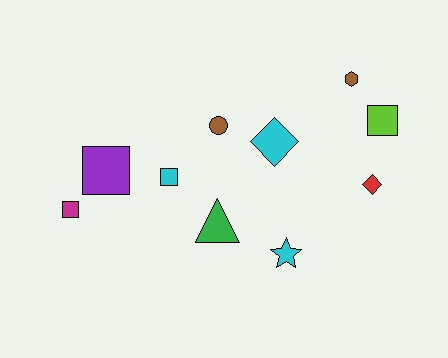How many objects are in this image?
There are 10 objects.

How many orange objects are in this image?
There are no orange objects.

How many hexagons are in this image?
There is 1 hexagon.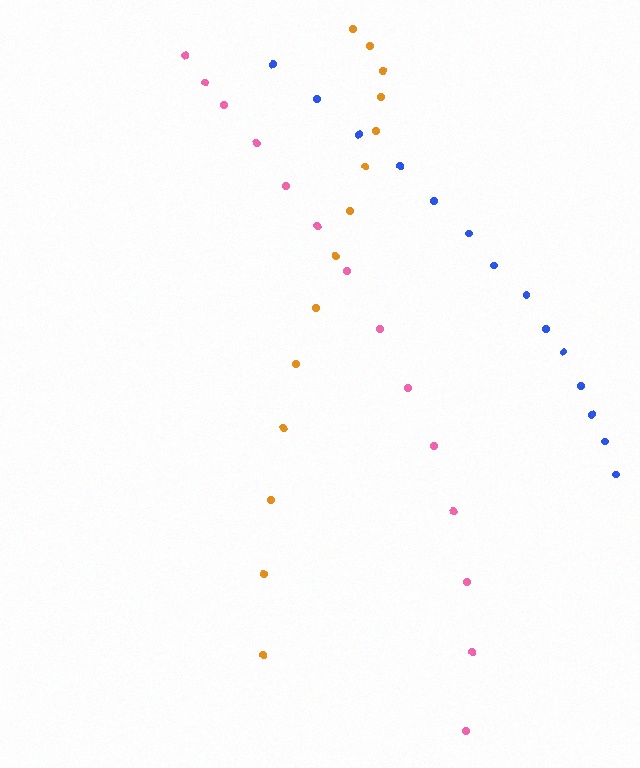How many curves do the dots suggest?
There are 3 distinct paths.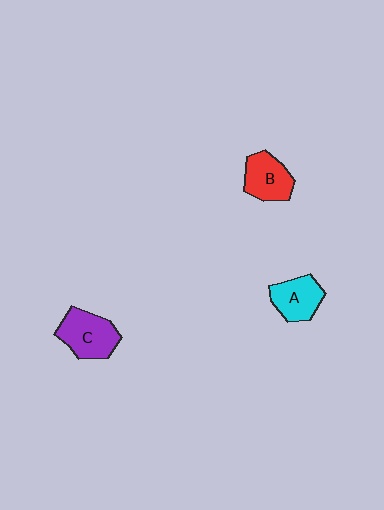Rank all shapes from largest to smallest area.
From largest to smallest: C (purple), B (red), A (cyan).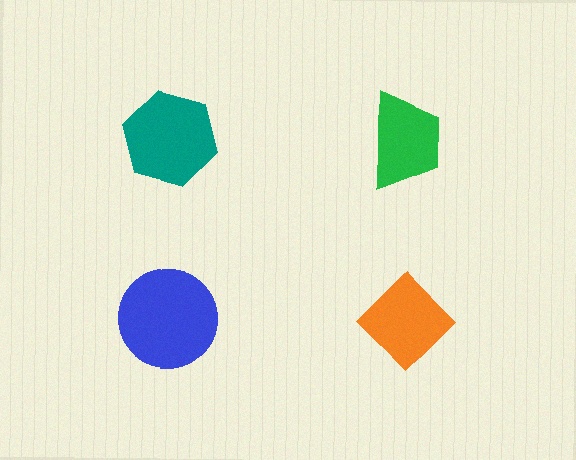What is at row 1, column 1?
A teal hexagon.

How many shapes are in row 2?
2 shapes.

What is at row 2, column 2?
An orange diamond.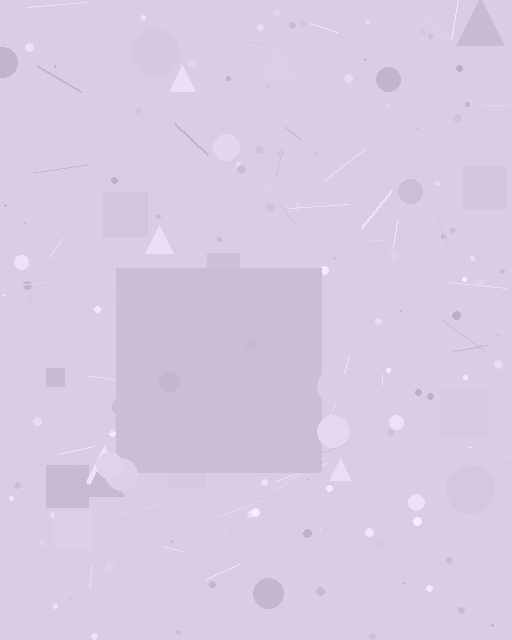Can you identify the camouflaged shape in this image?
The camouflaged shape is a square.